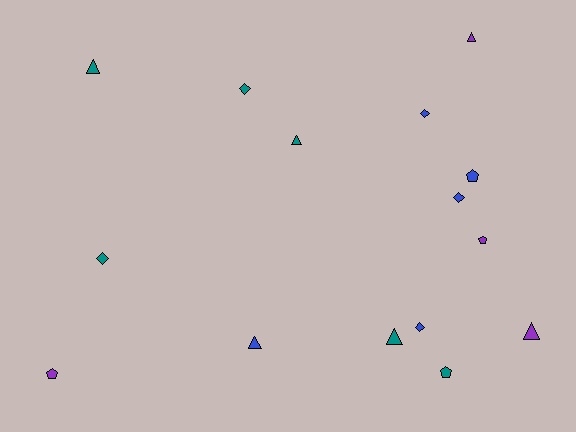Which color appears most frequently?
Teal, with 6 objects.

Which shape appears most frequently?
Triangle, with 6 objects.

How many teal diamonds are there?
There are 2 teal diamonds.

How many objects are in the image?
There are 15 objects.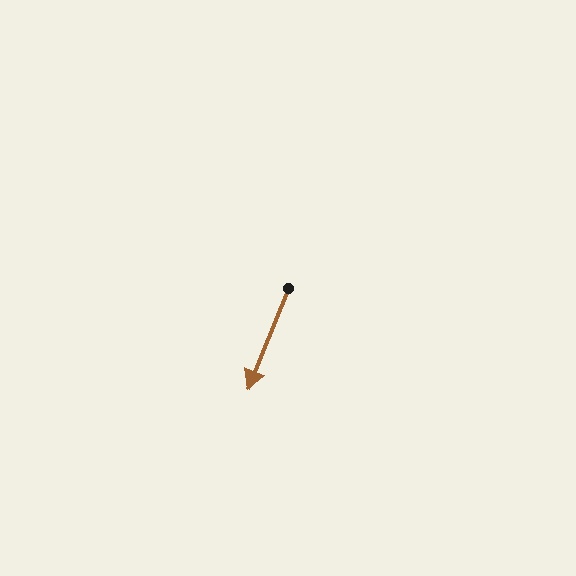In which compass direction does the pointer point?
South.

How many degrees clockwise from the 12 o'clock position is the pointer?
Approximately 202 degrees.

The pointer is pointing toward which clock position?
Roughly 7 o'clock.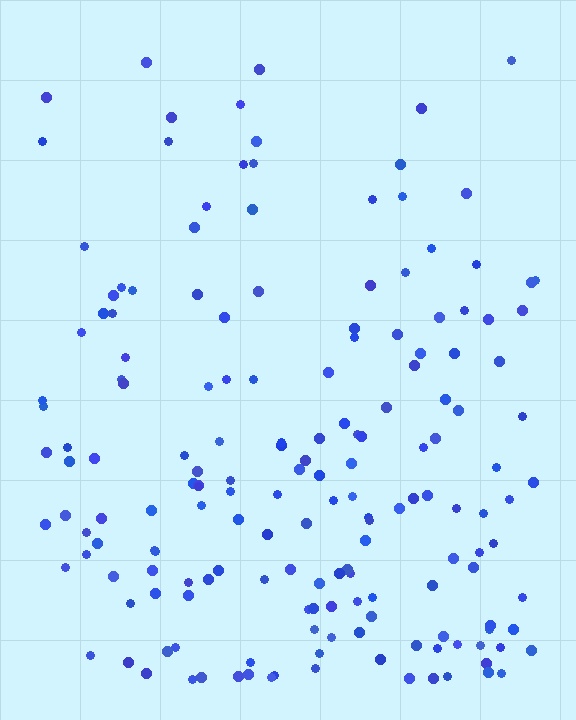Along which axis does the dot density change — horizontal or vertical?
Vertical.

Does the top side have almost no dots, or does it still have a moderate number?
Still a moderate number, just noticeably fewer than the bottom.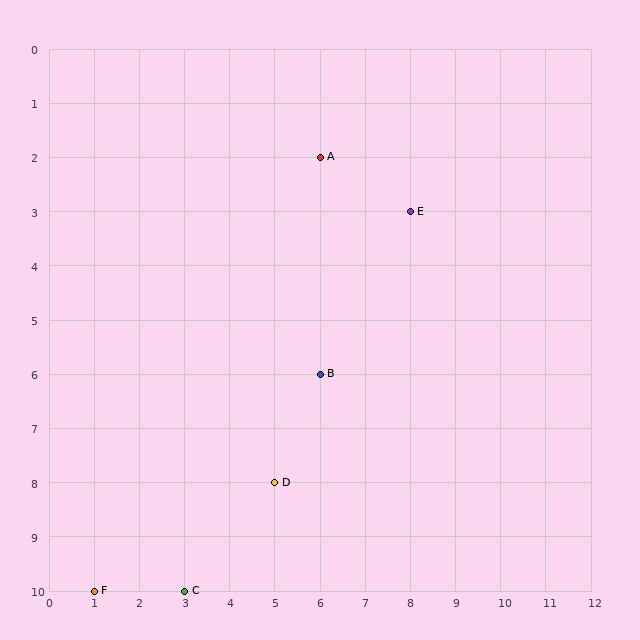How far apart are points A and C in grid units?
Points A and C are 3 columns and 8 rows apart (about 8.5 grid units diagonally).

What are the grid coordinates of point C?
Point C is at grid coordinates (3, 10).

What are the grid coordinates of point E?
Point E is at grid coordinates (8, 3).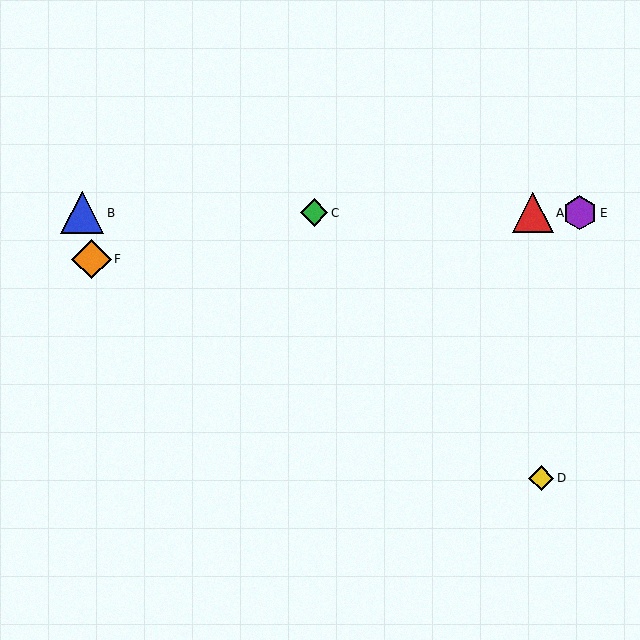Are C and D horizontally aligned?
No, C is at y≈213 and D is at y≈478.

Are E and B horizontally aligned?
Yes, both are at y≈213.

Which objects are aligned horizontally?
Objects A, B, C, E are aligned horizontally.